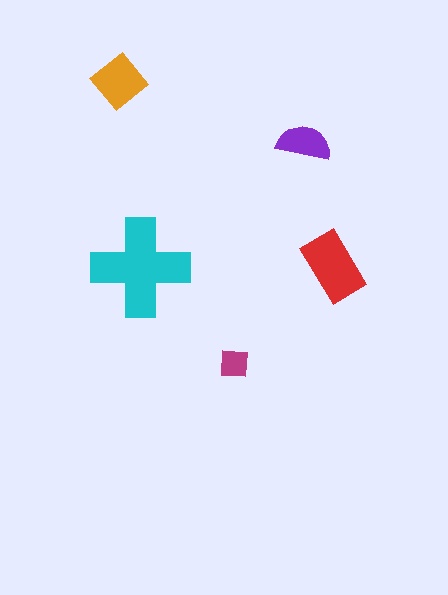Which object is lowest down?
The magenta square is bottommost.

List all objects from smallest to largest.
The magenta square, the purple semicircle, the orange diamond, the red rectangle, the cyan cross.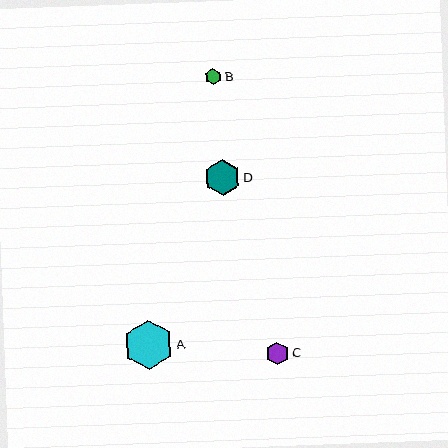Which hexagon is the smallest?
Hexagon B is the smallest with a size of approximately 17 pixels.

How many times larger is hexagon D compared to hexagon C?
Hexagon D is approximately 1.6 times the size of hexagon C.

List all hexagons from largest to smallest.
From largest to smallest: A, D, C, B.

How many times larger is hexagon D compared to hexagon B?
Hexagon D is approximately 2.1 times the size of hexagon B.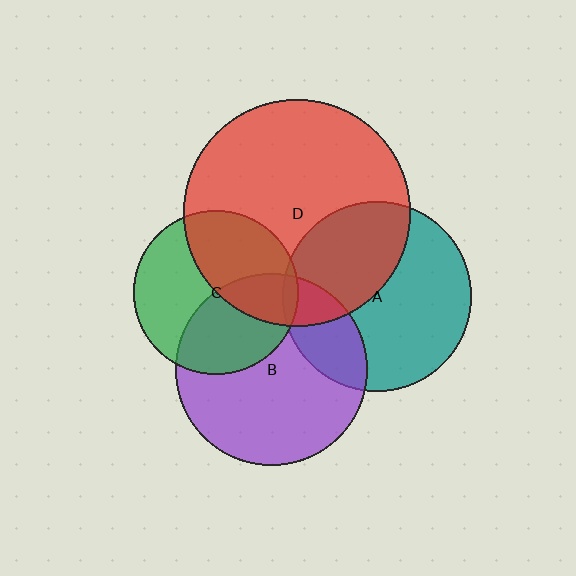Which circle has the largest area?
Circle D (red).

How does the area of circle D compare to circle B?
Approximately 1.4 times.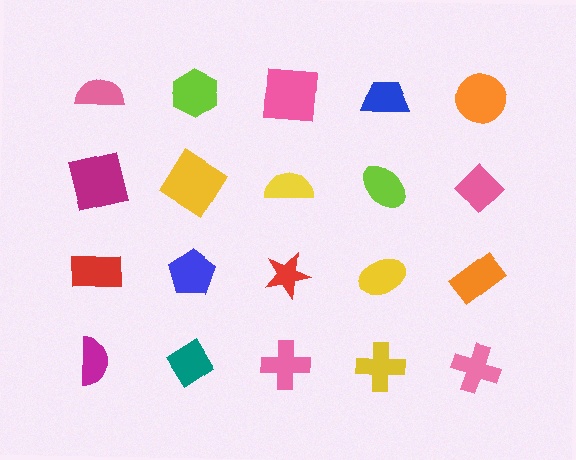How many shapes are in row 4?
5 shapes.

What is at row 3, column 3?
A red star.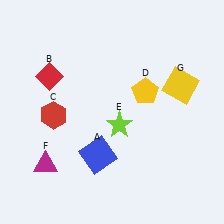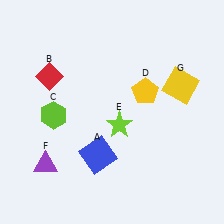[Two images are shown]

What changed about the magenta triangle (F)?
In Image 1, F is magenta. In Image 2, it changed to purple.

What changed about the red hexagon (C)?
In Image 1, C is red. In Image 2, it changed to lime.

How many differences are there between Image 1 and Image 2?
There are 2 differences between the two images.